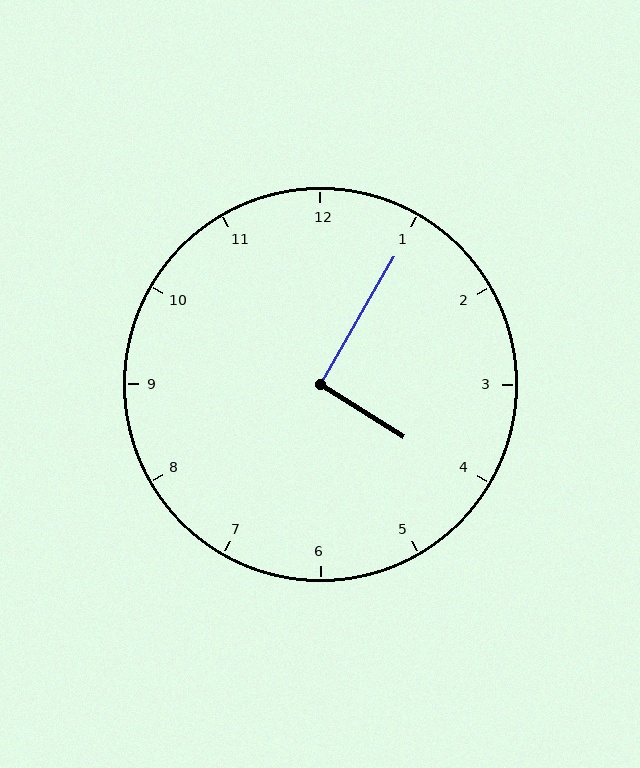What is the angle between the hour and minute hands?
Approximately 92 degrees.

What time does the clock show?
4:05.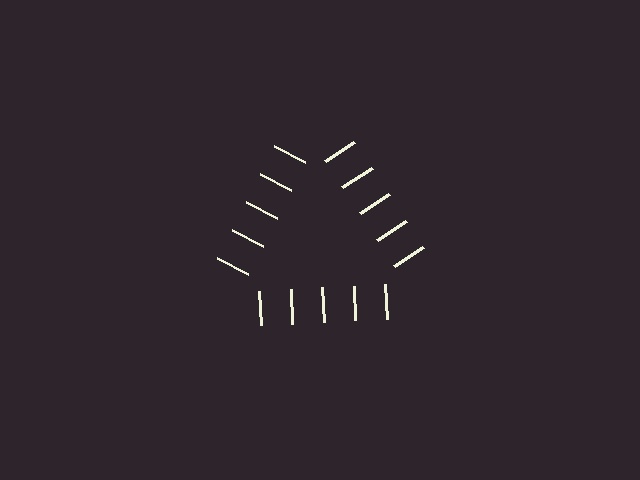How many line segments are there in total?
15 — 5 along each of the 3 edges.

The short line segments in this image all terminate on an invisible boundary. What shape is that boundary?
An illusory triangle — the line segments terminate on its edges but no continuous stroke is drawn.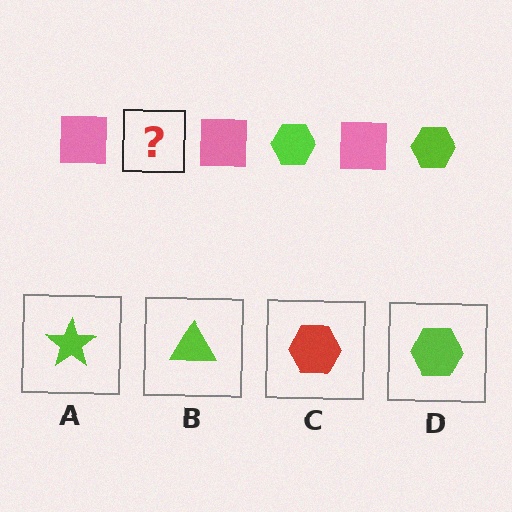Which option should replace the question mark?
Option D.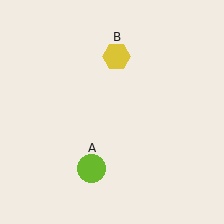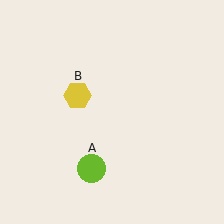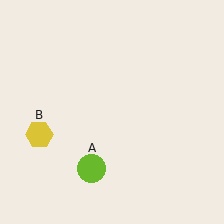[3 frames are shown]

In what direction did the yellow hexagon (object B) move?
The yellow hexagon (object B) moved down and to the left.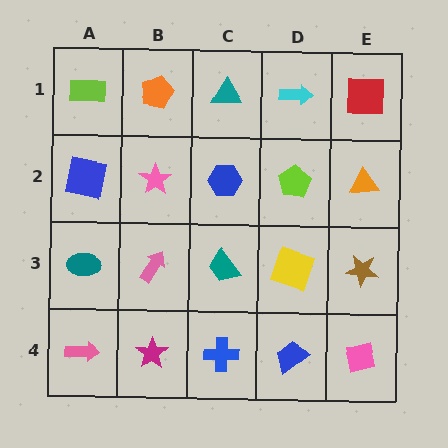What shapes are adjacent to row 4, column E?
A brown star (row 3, column E), a blue trapezoid (row 4, column D).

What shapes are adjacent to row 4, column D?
A yellow square (row 3, column D), a blue cross (row 4, column C), a pink square (row 4, column E).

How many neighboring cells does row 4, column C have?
3.